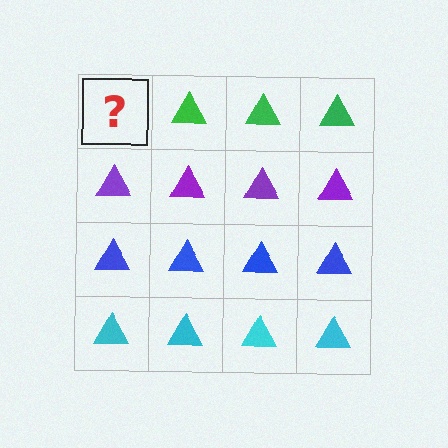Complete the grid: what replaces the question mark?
The question mark should be replaced with a green triangle.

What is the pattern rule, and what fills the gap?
The rule is that each row has a consistent color. The gap should be filled with a green triangle.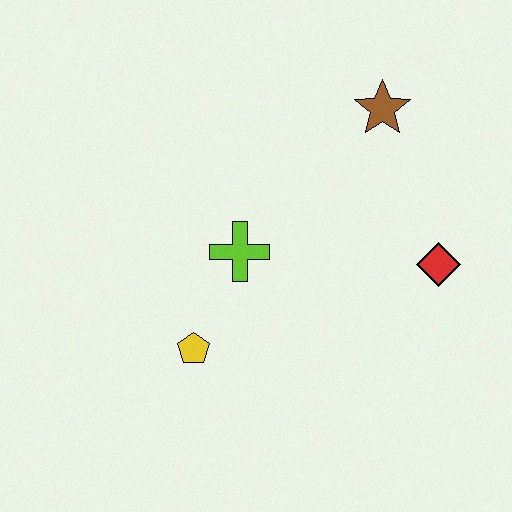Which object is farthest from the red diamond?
The yellow pentagon is farthest from the red diamond.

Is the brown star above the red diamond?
Yes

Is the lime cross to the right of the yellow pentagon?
Yes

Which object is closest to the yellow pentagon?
The lime cross is closest to the yellow pentagon.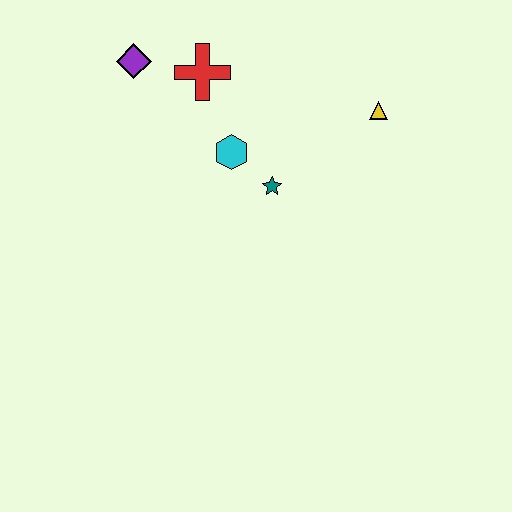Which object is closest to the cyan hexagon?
The teal star is closest to the cyan hexagon.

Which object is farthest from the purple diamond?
The yellow triangle is farthest from the purple diamond.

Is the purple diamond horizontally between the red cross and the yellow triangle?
No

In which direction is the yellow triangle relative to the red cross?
The yellow triangle is to the right of the red cross.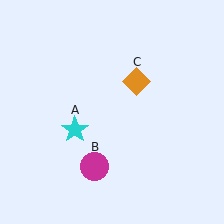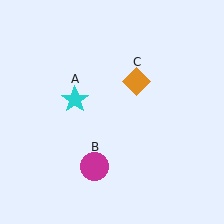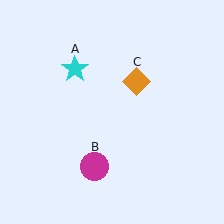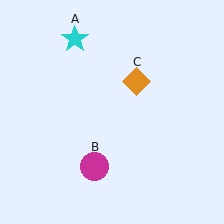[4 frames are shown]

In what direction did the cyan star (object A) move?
The cyan star (object A) moved up.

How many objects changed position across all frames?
1 object changed position: cyan star (object A).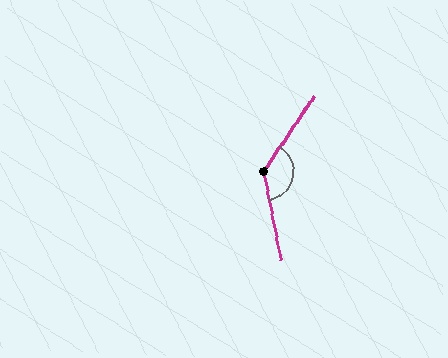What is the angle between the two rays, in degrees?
Approximately 134 degrees.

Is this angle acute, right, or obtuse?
It is obtuse.